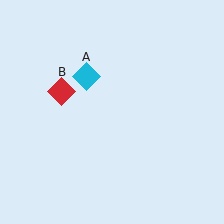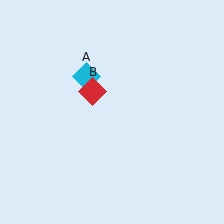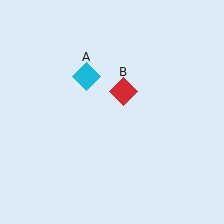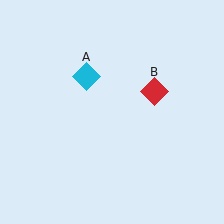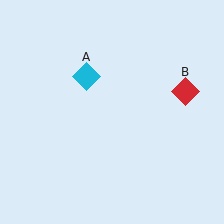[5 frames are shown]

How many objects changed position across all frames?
1 object changed position: red diamond (object B).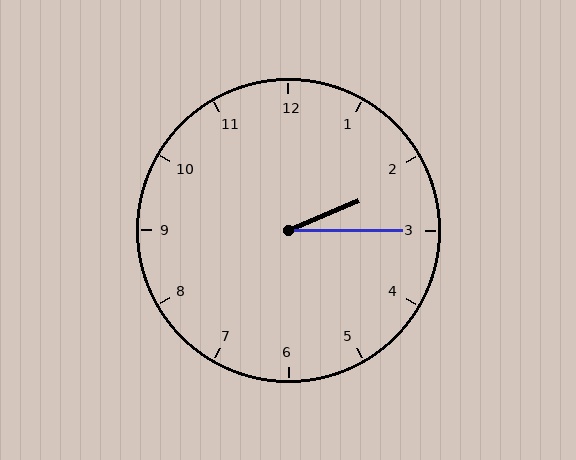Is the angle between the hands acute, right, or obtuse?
It is acute.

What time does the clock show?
2:15.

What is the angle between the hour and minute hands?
Approximately 22 degrees.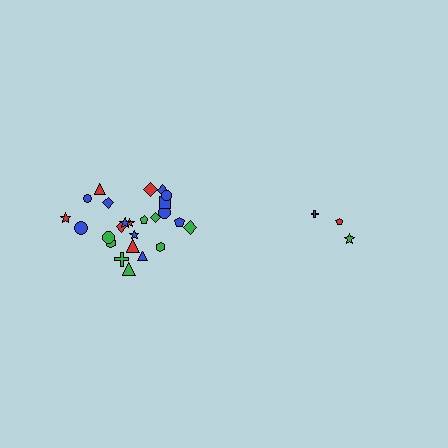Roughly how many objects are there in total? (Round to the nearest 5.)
Roughly 30 objects in total.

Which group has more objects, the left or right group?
The left group.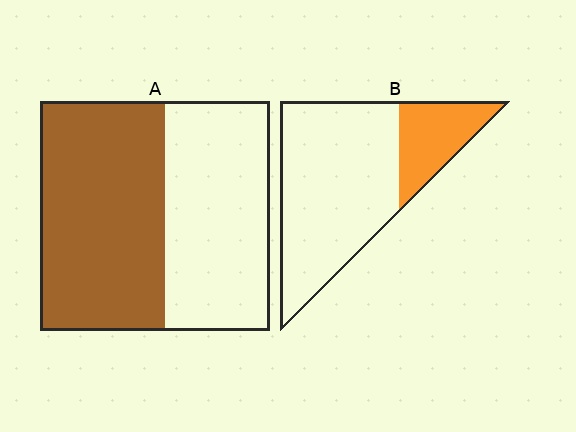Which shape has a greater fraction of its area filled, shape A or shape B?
Shape A.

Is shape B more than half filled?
No.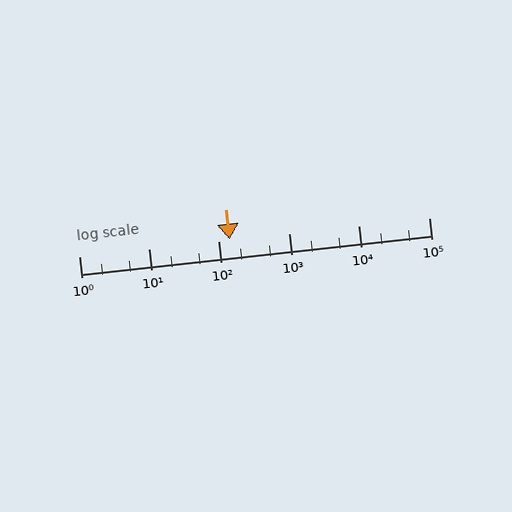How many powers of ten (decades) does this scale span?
The scale spans 5 decades, from 1 to 100000.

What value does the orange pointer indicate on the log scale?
The pointer indicates approximately 140.